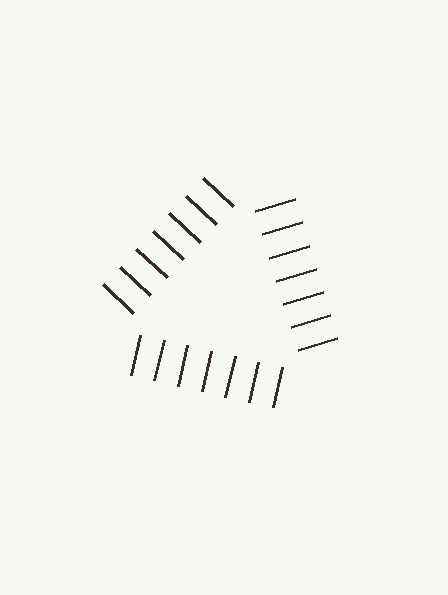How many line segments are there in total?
21 — 7 along each of the 3 edges.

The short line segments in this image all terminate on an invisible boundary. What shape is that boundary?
An illusory triangle — the line segments terminate on its edges but no continuous stroke is drawn.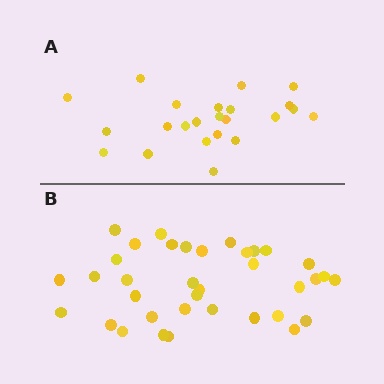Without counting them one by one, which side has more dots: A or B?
Region B (the bottom region) has more dots.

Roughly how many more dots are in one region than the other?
Region B has approximately 15 more dots than region A.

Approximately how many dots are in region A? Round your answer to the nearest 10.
About 20 dots. (The exact count is 23, which rounds to 20.)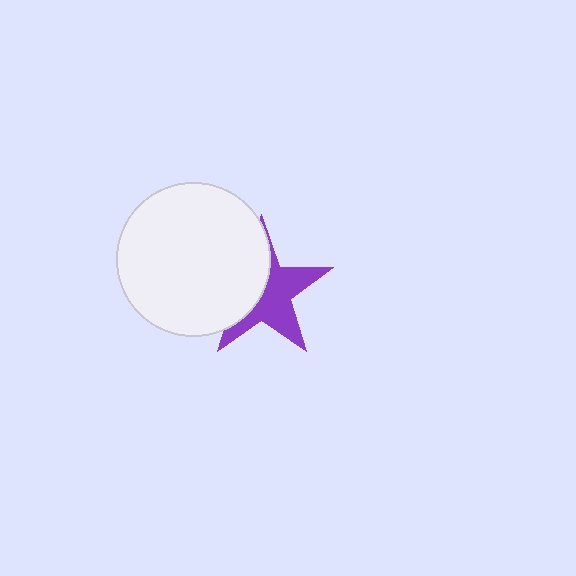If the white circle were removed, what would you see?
You would see the complete purple star.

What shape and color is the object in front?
The object in front is a white circle.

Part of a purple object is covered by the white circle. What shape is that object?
It is a star.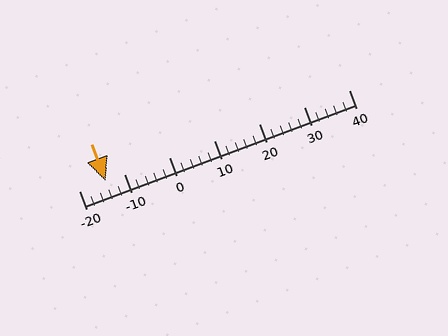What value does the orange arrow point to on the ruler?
The orange arrow points to approximately -14.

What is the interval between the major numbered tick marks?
The major tick marks are spaced 10 units apart.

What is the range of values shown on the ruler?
The ruler shows values from -20 to 40.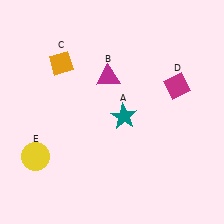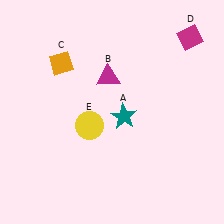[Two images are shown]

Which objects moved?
The objects that moved are: the magenta diamond (D), the yellow circle (E).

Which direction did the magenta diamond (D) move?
The magenta diamond (D) moved up.